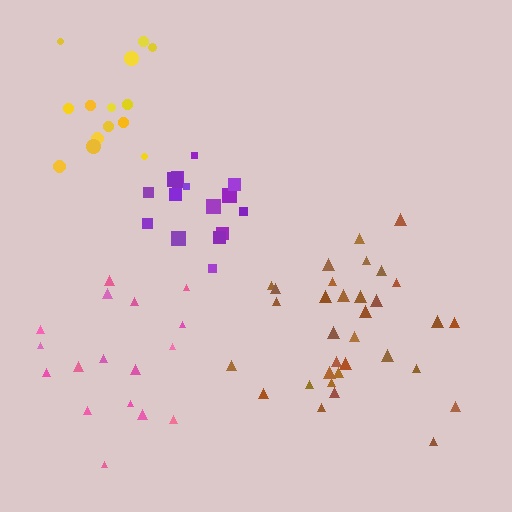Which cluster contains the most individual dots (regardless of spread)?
Brown (33).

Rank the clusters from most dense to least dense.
purple, yellow, brown, pink.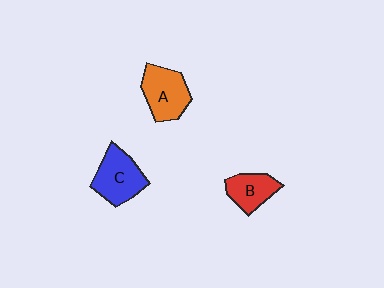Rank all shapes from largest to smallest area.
From largest to smallest: C (blue), A (orange), B (red).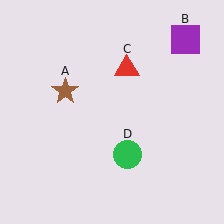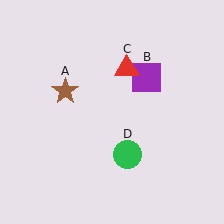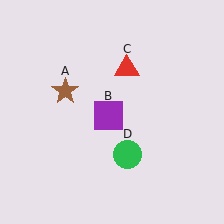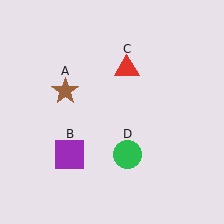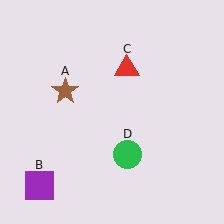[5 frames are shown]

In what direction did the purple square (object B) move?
The purple square (object B) moved down and to the left.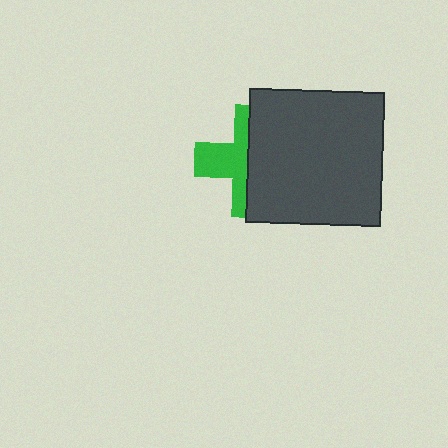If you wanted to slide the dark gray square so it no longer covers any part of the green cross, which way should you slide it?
Slide it right — that is the most direct way to separate the two shapes.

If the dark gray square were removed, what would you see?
You would see the complete green cross.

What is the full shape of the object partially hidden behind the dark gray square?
The partially hidden object is a green cross.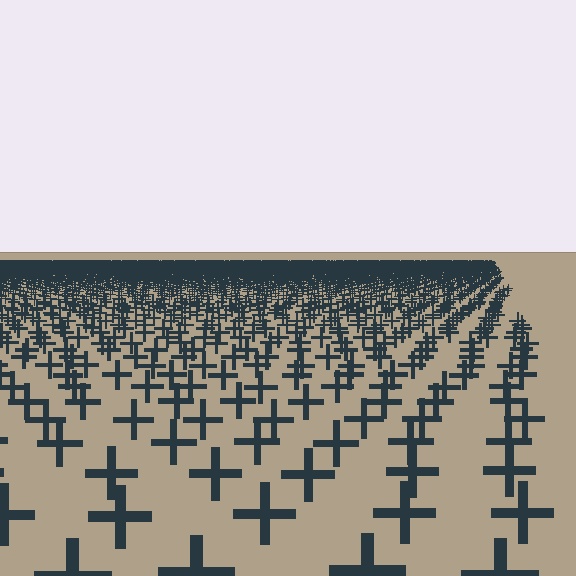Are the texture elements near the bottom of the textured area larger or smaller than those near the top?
Larger. Near the bottom, elements are closer to the viewer and appear at a bigger on-screen size.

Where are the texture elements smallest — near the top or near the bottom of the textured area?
Near the top.